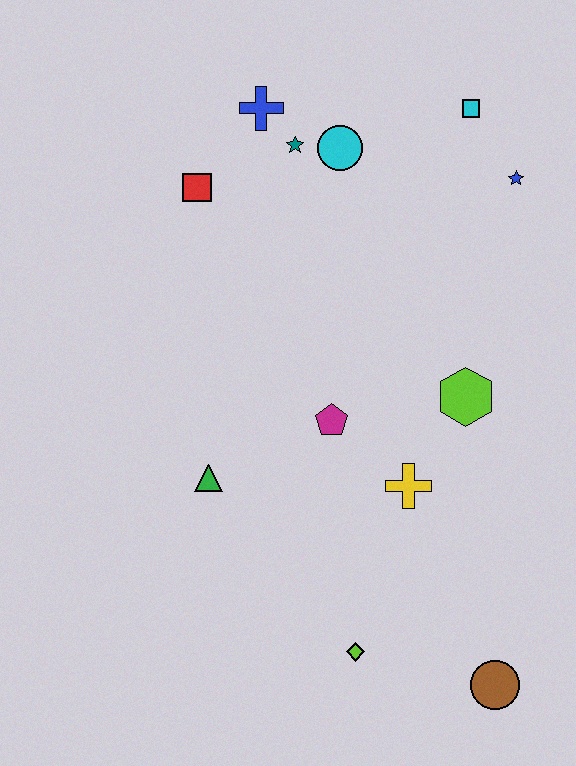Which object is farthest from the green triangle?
The cyan square is farthest from the green triangle.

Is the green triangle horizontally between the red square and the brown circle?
Yes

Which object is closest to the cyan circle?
The teal star is closest to the cyan circle.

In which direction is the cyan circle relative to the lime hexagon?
The cyan circle is above the lime hexagon.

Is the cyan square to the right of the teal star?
Yes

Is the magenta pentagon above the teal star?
No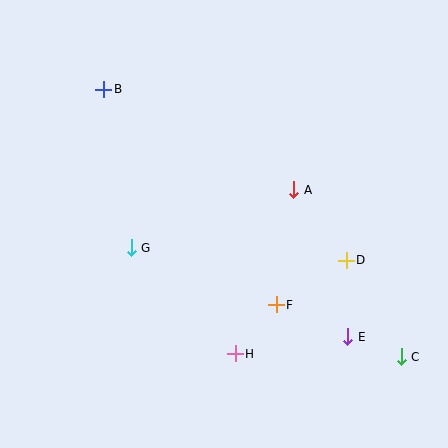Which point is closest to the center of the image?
Point A at (294, 190) is closest to the center.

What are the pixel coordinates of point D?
Point D is at (346, 260).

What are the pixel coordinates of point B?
Point B is at (104, 89).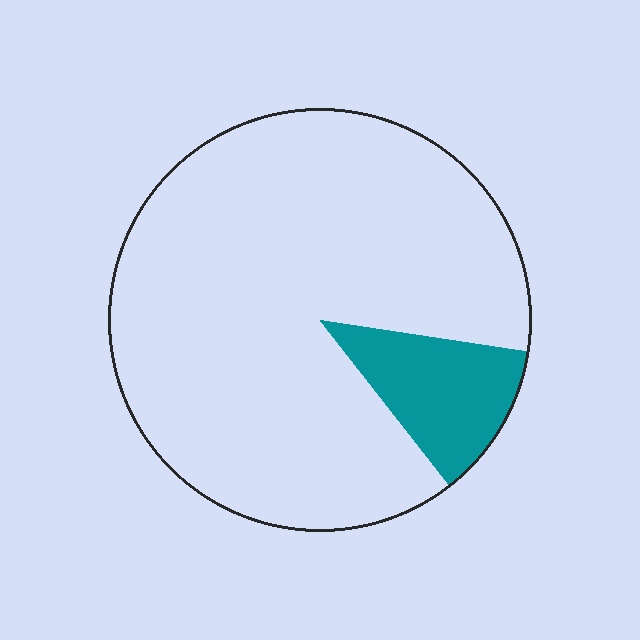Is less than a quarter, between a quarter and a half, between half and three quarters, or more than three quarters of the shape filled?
Less than a quarter.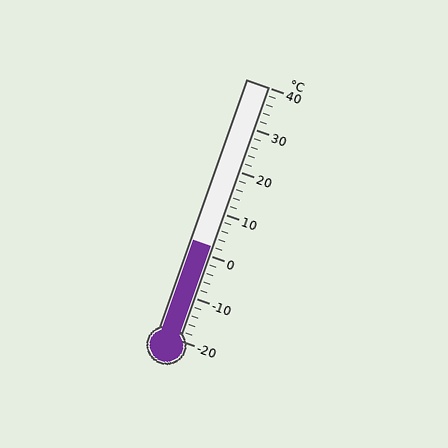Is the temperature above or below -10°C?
The temperature is above -10°C.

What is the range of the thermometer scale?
The thermometer scale ranges from -20°C to 40°C.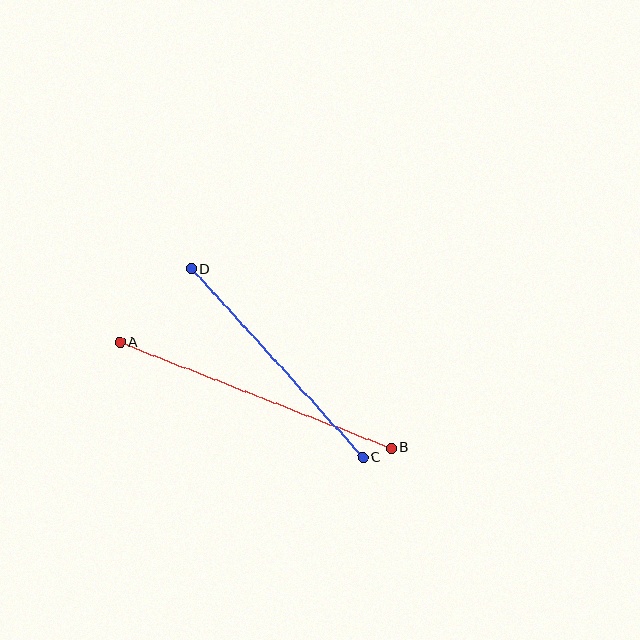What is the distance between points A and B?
The distance is approximately 291 pixels.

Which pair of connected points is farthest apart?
Points A and B are farthest apart.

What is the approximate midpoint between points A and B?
The midpoint is at approximately (256, 395) pixels.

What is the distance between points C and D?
The distance is approximately 255 pixels.